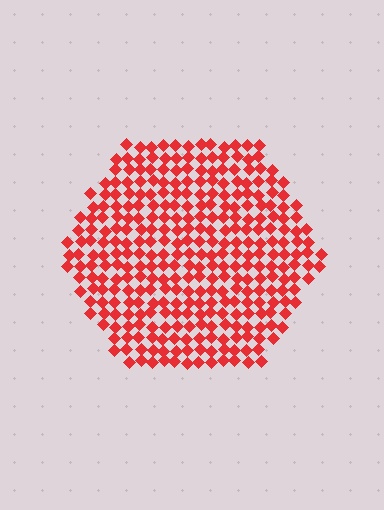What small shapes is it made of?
It is made of small diamonds.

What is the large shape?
The large shape is a hexagon.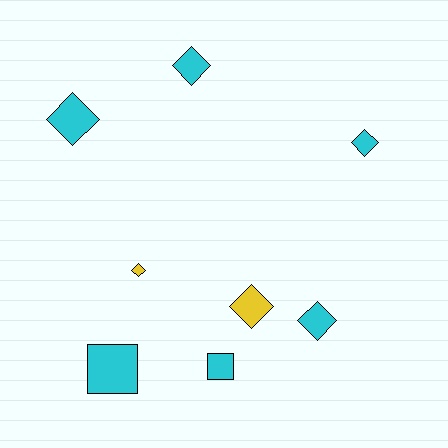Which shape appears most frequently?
Diamond, with 6 objects.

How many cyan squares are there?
There are 2 cyan squares.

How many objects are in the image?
There are 8 objects.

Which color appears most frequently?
Cyan, with 6 objects.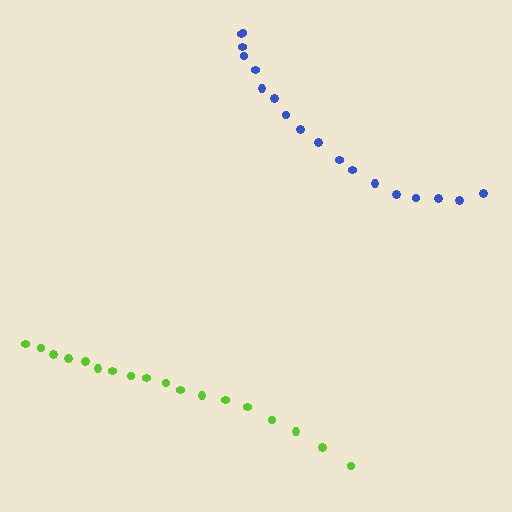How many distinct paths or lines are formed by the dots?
There are 2 distinct paths.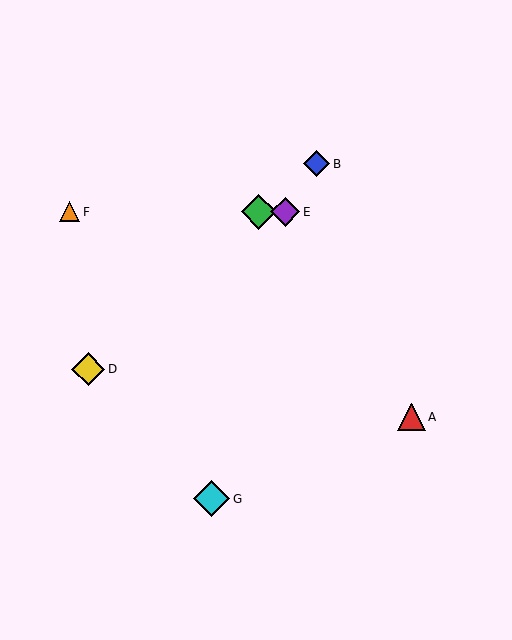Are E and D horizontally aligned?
No, E is at y≈212 and D is at y≈369.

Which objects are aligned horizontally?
Objects C, E, F are aligned horizontally.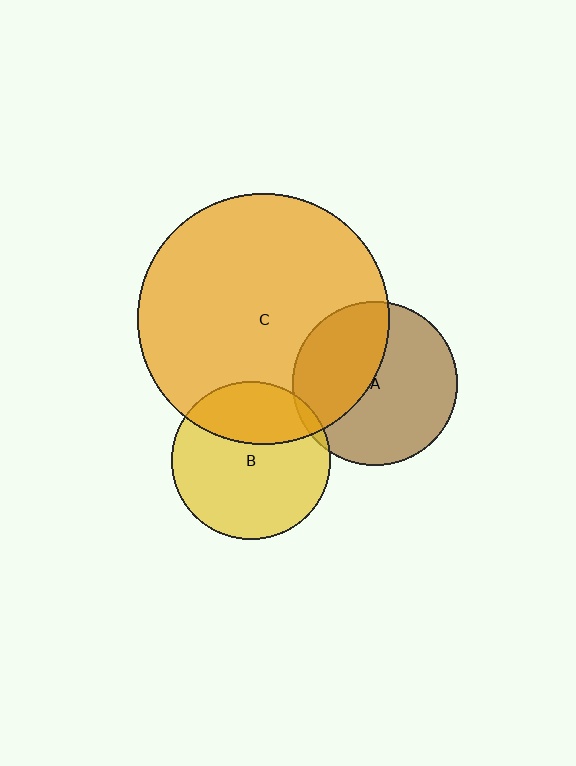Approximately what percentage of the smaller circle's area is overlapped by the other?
Approximately 5%.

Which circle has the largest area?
Circle C (orange).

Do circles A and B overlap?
Yes.